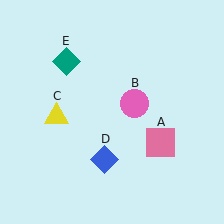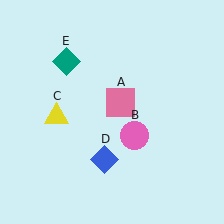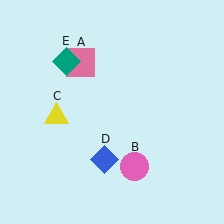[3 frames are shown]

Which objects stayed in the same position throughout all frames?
Yellow triangle (object C) and blue diamond (object D) and teal diamond (object E) remained stationary.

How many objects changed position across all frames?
2 objects changed position: pink square (object A), pink circle (object B).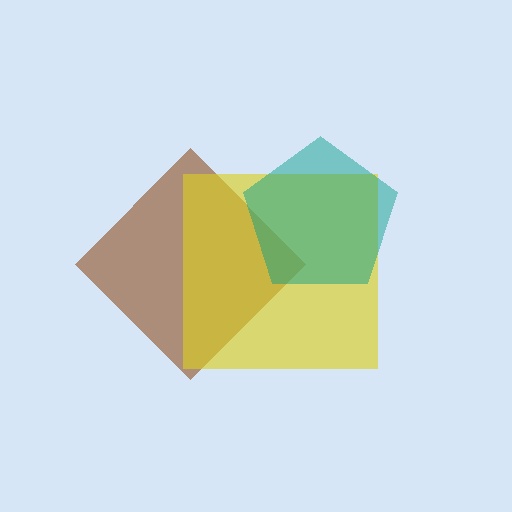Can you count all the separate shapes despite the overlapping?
Yes, there are 3 separate shapes.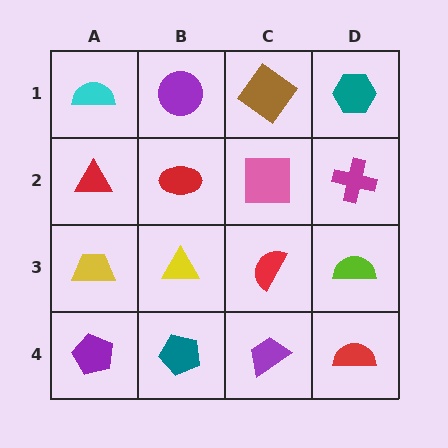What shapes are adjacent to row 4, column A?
A yellow trapezoid (row 3, column A), a teal pentagon (row 4, column B).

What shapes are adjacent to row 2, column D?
A teal hexagon (row 1, column D), a lime semicircle (row 3, column D), a pink square (row 2, column C).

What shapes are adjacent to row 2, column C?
A brown diamond (row 1, column C), a red semicircle (row 3, column C), a red ellipse (row 2, column B), a magenta cross (row 2, column D).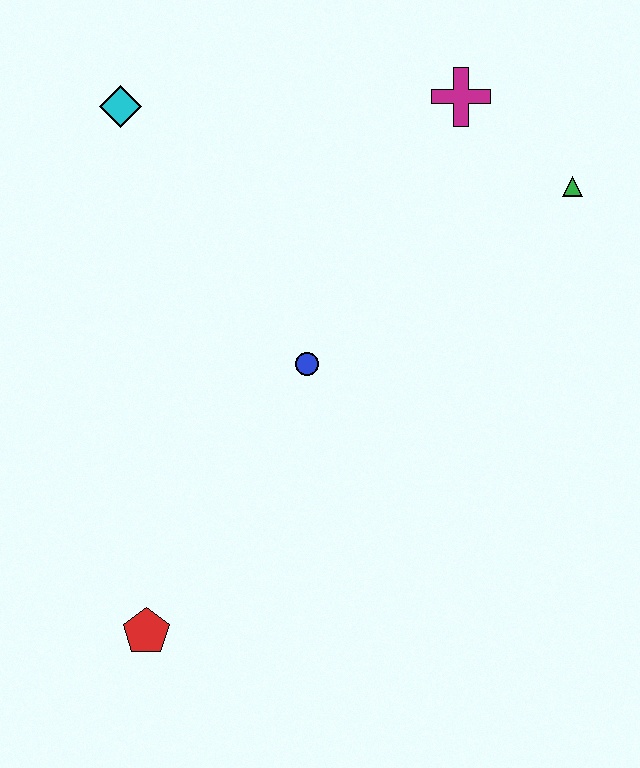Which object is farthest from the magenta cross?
The red pentagon is farthest from the magenta cross.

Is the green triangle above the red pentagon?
Yes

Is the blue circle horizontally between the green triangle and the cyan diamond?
Yes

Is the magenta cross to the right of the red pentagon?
Yes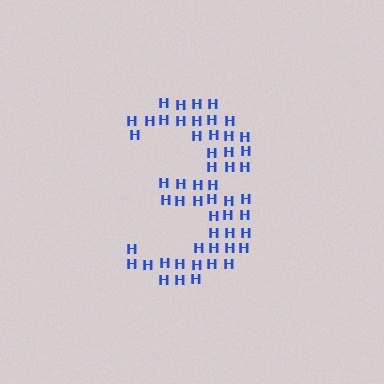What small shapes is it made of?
It is made of small letter H's.